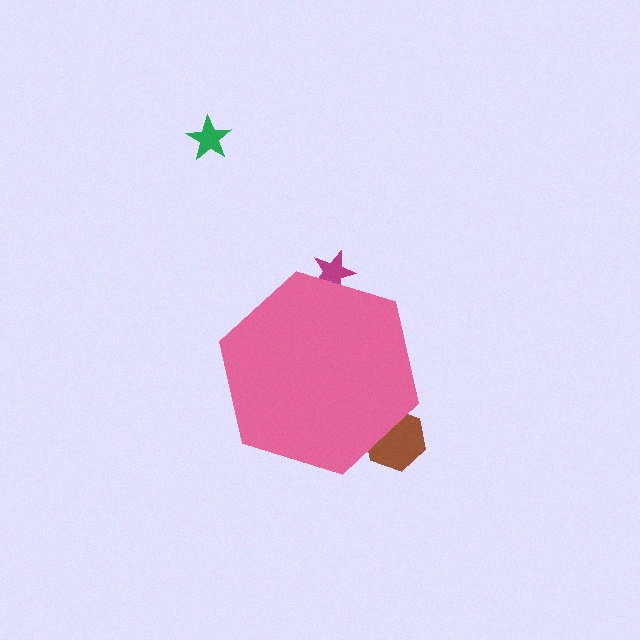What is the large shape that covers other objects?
A pink hexagon.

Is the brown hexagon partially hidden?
Yes, the brown hexagon is partially hidden behind the pink hexagon.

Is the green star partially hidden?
No, the green star is fully visible.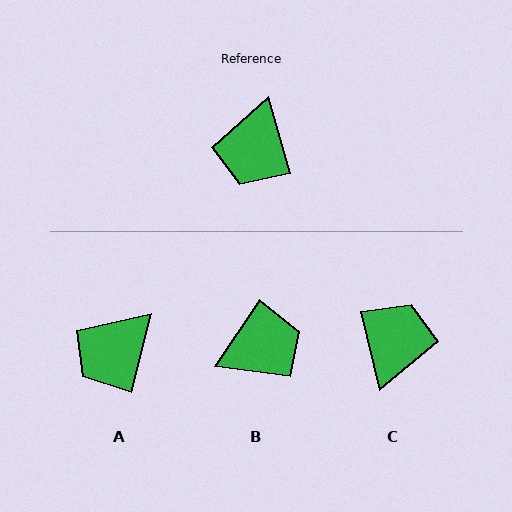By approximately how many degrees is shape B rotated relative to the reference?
Approximately 130 degrees counter-clockwise.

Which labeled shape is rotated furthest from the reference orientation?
C, about 177 degrees away.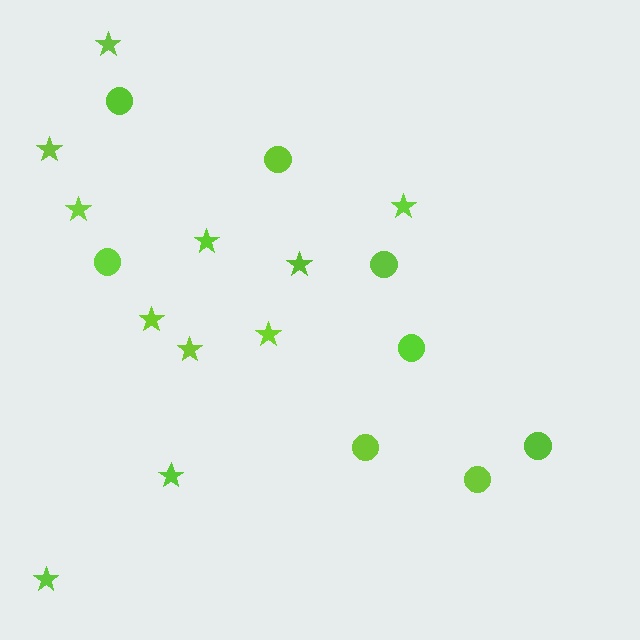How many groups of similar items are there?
There are 2 groups: one group of circles (8) and one group of stars (11).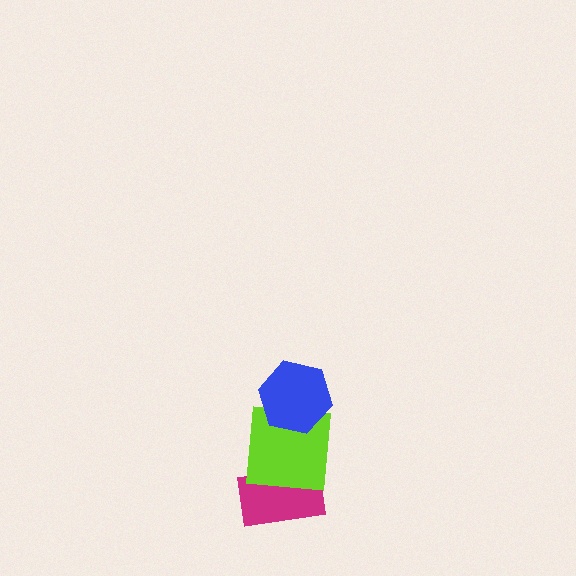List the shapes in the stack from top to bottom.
From top to bottom: the blue hexagon, the lime square, the magenta rectangle.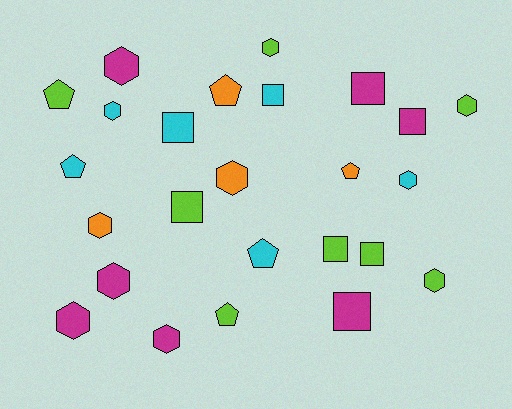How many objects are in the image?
There are 25 objects.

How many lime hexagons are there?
There are 3 lime hexagons.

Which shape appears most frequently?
Hexagon, with 11 objects.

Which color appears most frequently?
Lime, with 8 objects.